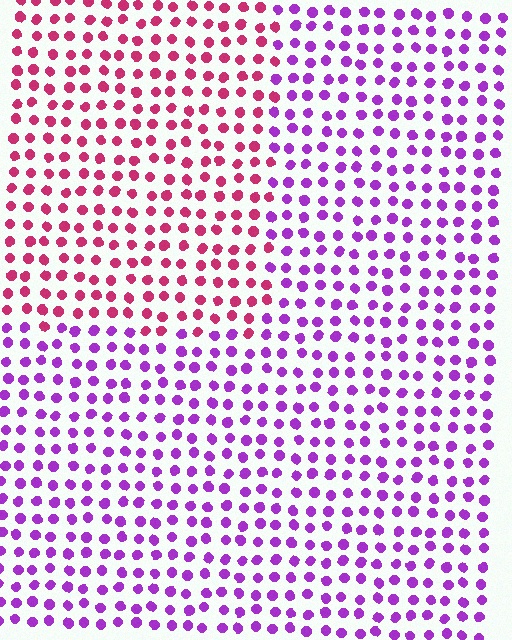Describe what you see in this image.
The image is filled with small purple elements in a uniform arrangement. A rectangle-shaped region is visible where the elements are tinted to a slightly different hue, forming a subtle color boundary.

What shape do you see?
I see a rectangle.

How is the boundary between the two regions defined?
The boundary is defined purely by a slight shift in hue (about 49 degrees). Spacing, size, and orientation are identical on both sides.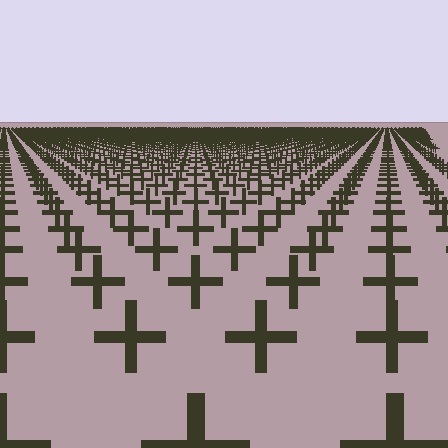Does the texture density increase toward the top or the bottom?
Density increases toward the top.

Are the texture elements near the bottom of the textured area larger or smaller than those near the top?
Larger. Near the bottom, elements are closer to the viewer and appear at a bigger on-screen size.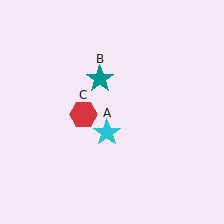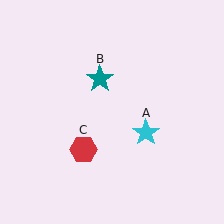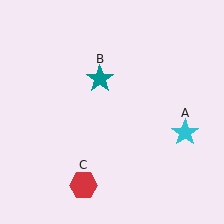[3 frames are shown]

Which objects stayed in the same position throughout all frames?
Teal star (object B) remained stationary.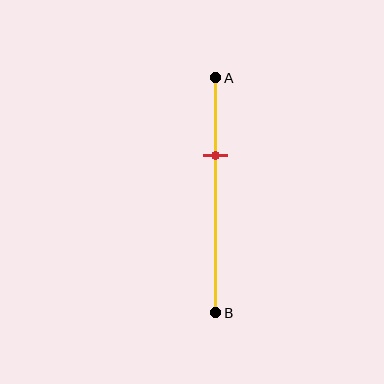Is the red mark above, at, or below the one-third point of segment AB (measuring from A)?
The red mark is approximately at the one-third point of segment AB.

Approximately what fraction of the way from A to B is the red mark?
The red mark is approximately 35% of the way from A to B.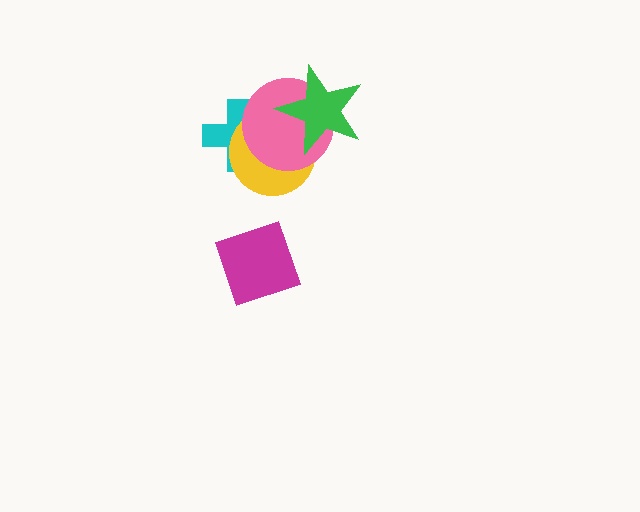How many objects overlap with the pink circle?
3 objects overlap with the pink circle.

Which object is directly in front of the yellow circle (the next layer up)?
The pink circle is directly in front of the yellow circle.